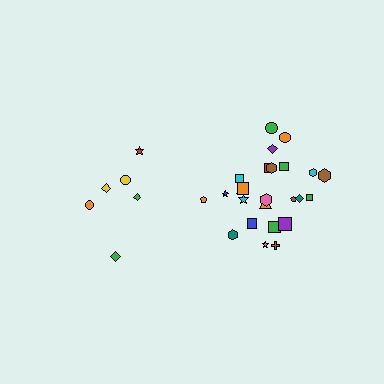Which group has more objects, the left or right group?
The right group.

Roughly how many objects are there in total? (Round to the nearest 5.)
Roughly 30 objects in total.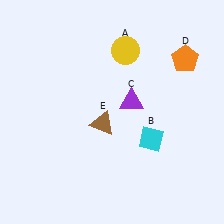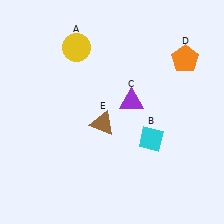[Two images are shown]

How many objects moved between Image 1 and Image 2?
1 object moved between the two images.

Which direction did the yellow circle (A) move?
The yellow circle (A) moved left.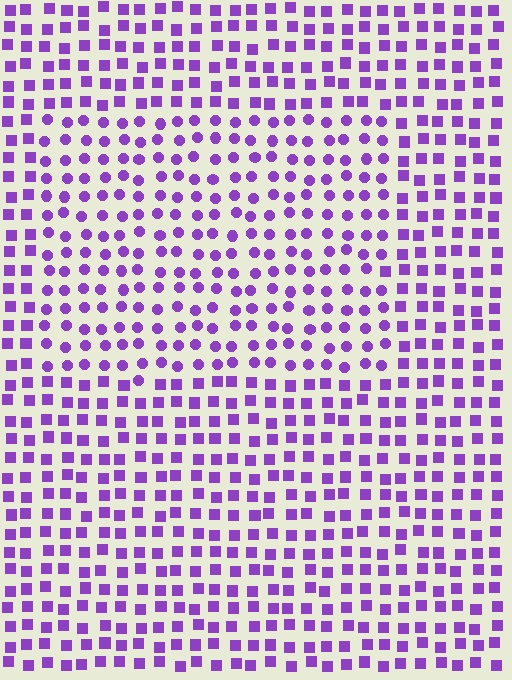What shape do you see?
I see a rectangle.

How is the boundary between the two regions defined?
The boundary is defined by a change in element shape: circles inside vs. squares outside. All elements share the same color and spacing.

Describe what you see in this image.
The image is filled with small purple elements arranged in a uniform grid. A rectangle-shaped region contains circles, while the surrounding area contains squares. The boundary is defined purely by the change in element shape.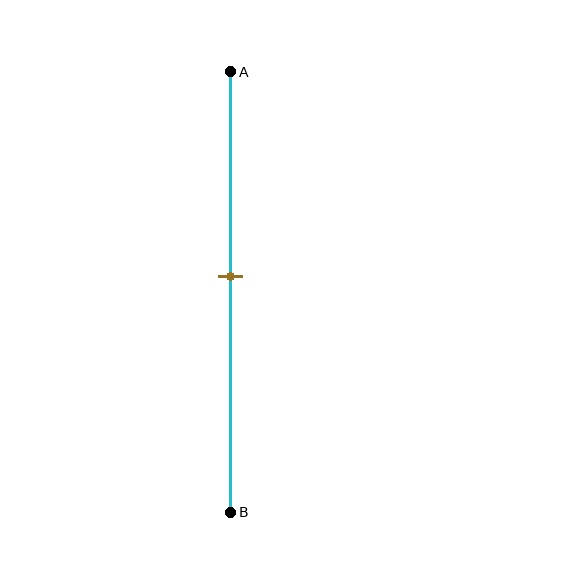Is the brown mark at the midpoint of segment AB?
No, the mark is at about 45% from A, not at the 50% midpoint.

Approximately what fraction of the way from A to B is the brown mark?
The brown mark is approximately 45% of the way from A to B.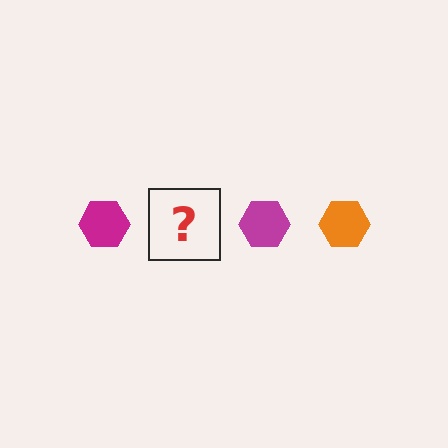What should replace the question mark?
The question mark should be replaced with an orange hexagon.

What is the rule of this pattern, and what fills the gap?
The rule is that the pattern cycles through magenta, orange hexagons. The gap should be filled with an orange hexagon.